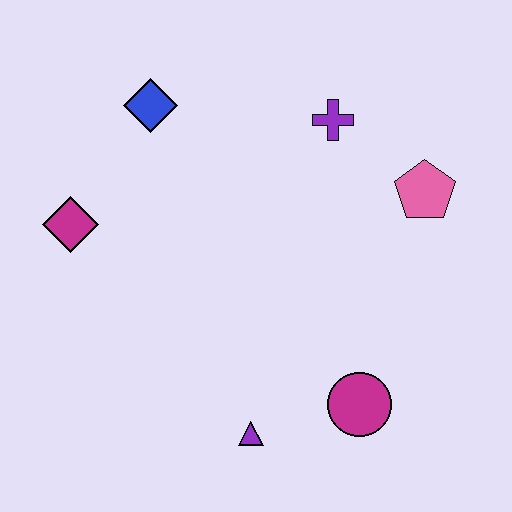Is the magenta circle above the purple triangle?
Yes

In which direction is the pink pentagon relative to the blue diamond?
The pink pentagon is to the right of the blue diamond.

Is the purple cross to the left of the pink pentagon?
Yes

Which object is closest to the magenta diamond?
The blue diamond is closest to the magenta diamond.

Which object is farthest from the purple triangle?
The blue diamond is farthest from the purple triangle.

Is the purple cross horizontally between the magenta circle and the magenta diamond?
Yes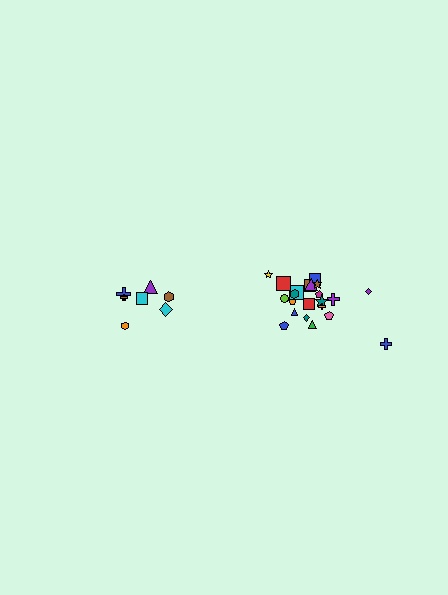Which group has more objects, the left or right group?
The right group.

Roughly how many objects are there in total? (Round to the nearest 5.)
Roughly 30 objects in total.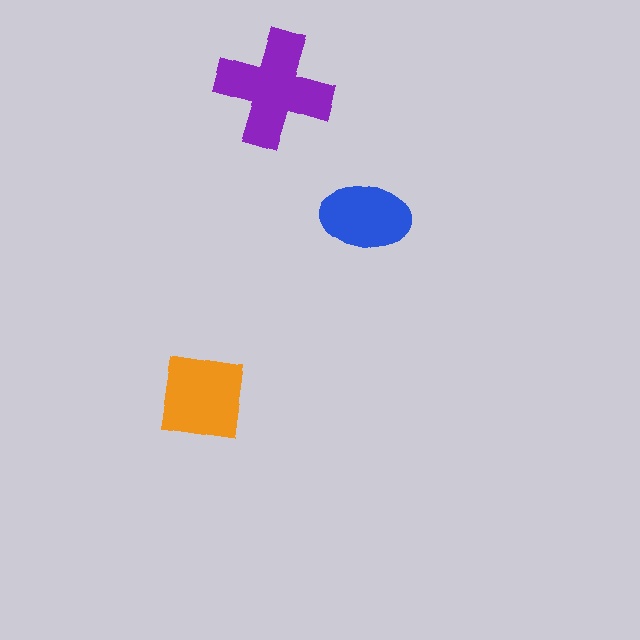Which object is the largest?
The purple cross.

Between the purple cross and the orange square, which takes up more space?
The purple cross.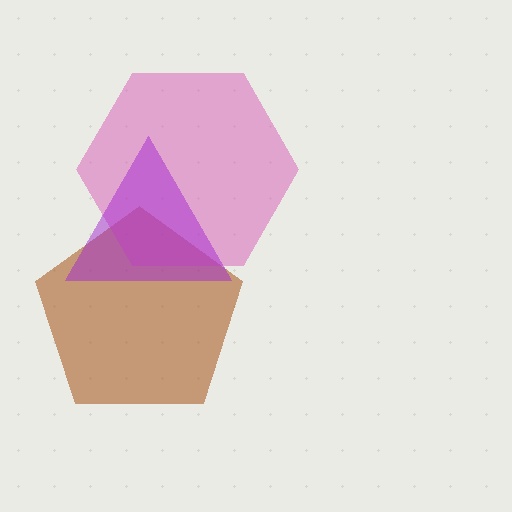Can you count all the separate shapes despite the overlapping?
Yes, there are 3 separate shapes.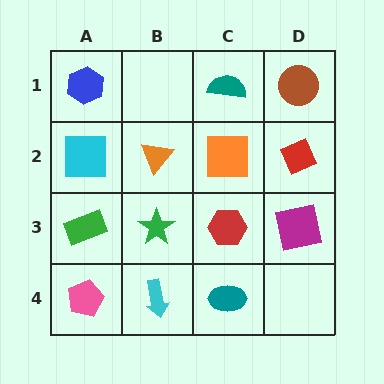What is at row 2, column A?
A cyan square.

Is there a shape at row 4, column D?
No, that cell is empty.